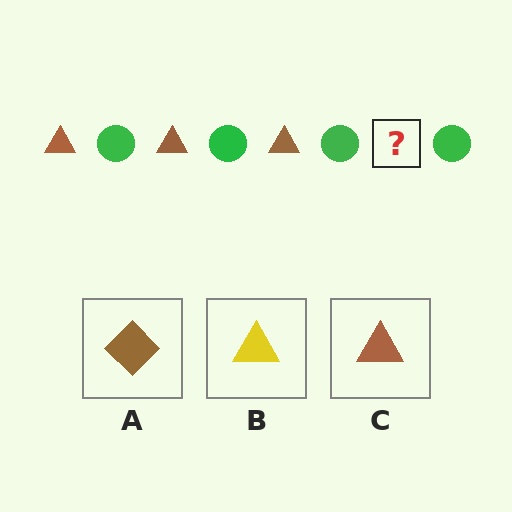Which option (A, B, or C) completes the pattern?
C.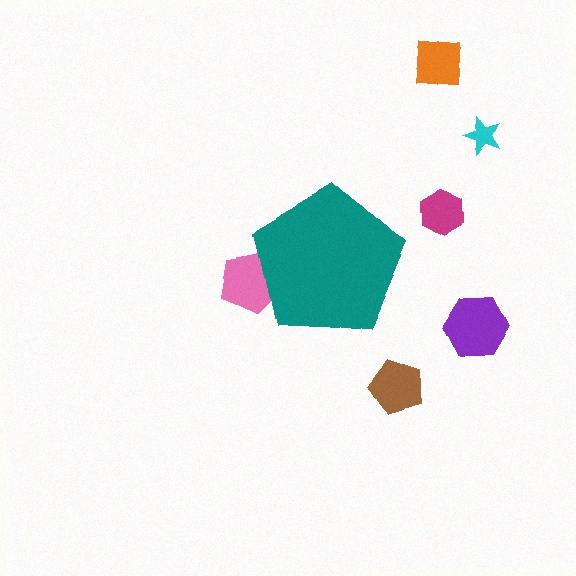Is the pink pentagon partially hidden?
Yes, the pink pentagon is partially hidden behind the teal pentagon.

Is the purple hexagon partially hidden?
No, the purple hexagon is fully visible.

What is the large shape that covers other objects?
A teal pentagon.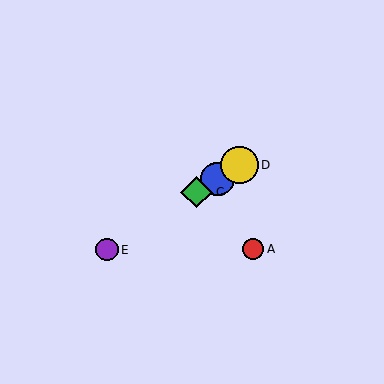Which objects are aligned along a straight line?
Objects B, C, D, E are aligned along a straight line.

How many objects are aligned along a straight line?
4 objects (B, C, D, E) are aligned along a straight line.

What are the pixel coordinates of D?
Object D is at (239, 165).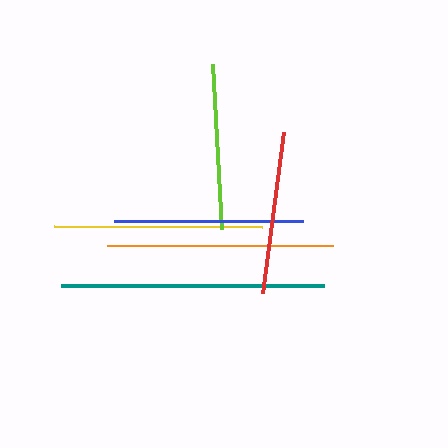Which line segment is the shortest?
The red line is the shortest at approximately 162 pixels.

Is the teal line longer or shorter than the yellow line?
The teal line is longer than the yellow line.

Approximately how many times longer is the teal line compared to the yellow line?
The teal line is approximately 1.3 times the length of the yellow line.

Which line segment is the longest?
The teal line is the longest at approximately 263 pixels.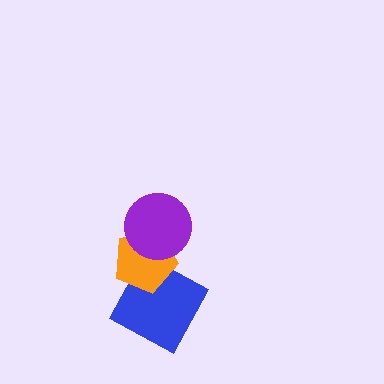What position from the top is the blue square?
The blue square is 3rd from the top.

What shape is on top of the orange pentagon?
The purple circle is on top of the orange pentagon.